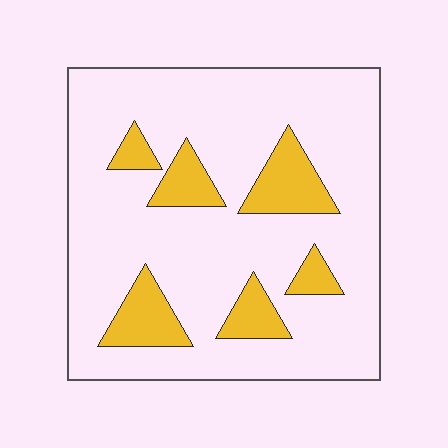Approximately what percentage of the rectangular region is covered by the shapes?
Approximately 20%.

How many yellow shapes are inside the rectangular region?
6.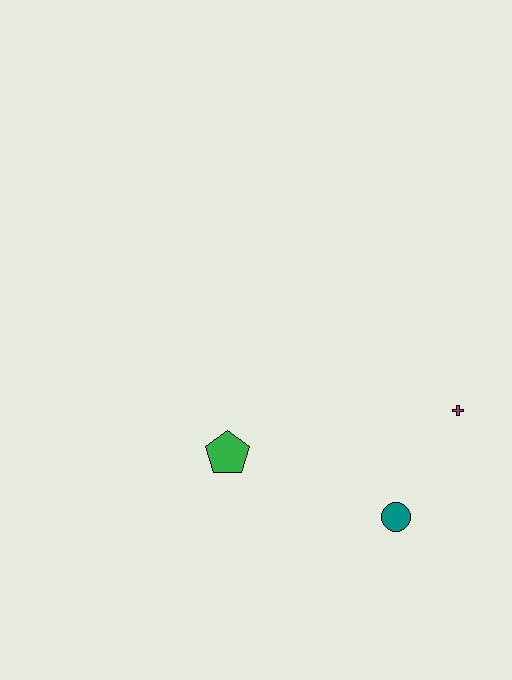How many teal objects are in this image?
There is 1 teal object.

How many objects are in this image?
There are 3 objects.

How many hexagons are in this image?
There are no hexagons.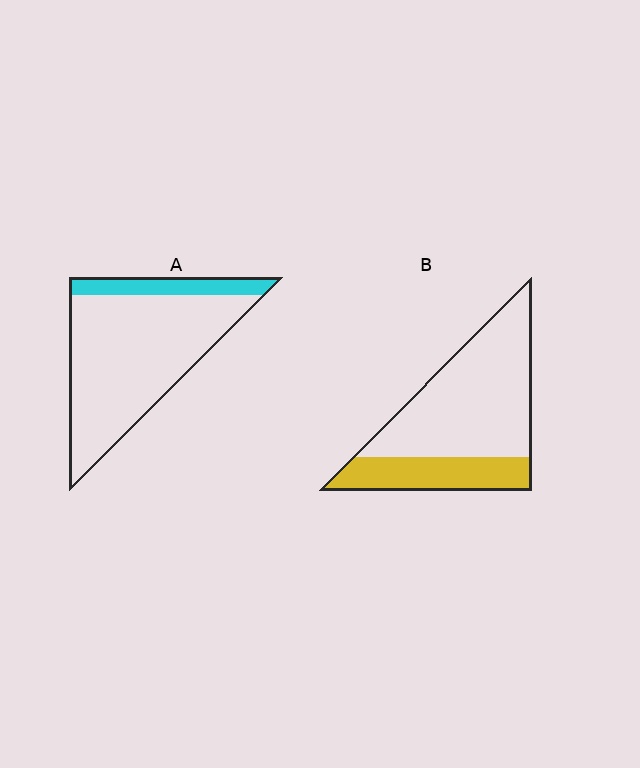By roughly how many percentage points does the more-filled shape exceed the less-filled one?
By roughly 15 percentage points (B over A).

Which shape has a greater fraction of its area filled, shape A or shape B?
Shape B.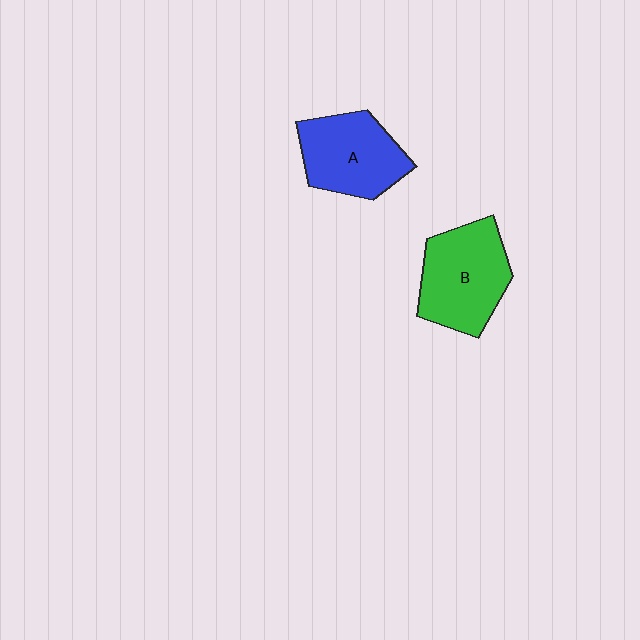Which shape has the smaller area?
Shape A (blue).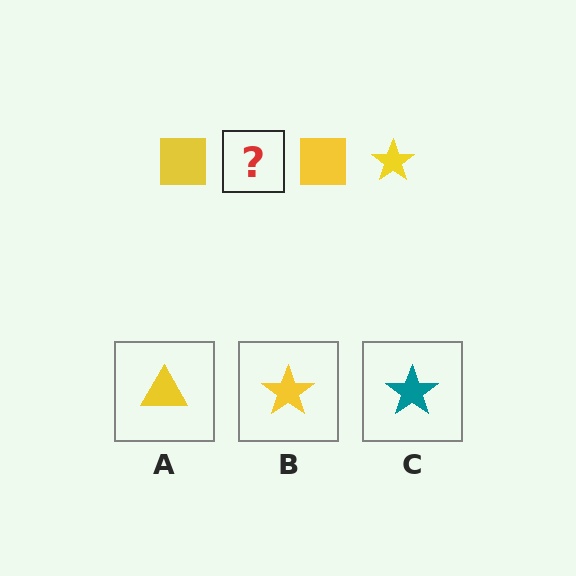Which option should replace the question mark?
Option B.